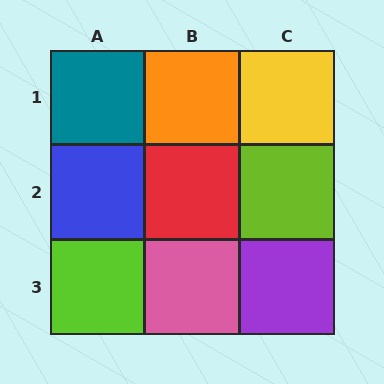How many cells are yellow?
1 cell is yellow.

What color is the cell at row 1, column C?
Yellow.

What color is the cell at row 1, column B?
Orange.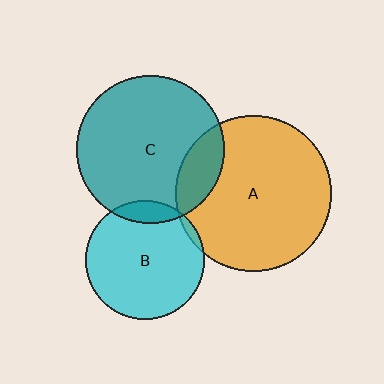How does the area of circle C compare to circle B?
Approximately 1.6 times.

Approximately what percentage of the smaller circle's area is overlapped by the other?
Approximately 15%.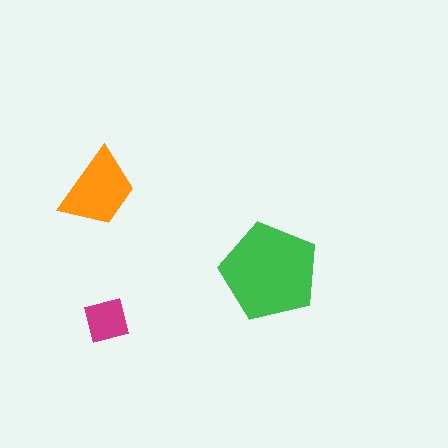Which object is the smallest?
The magenta square.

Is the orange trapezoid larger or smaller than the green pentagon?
Smaller.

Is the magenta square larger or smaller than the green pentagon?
Smaller.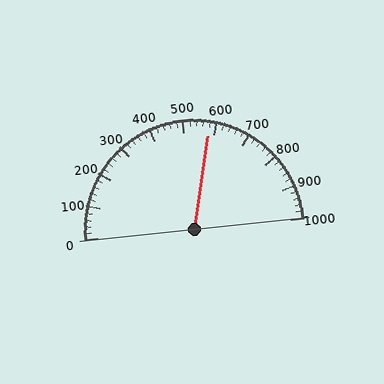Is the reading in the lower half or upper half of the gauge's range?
The reading is in the upper half of the range (0 to 1000).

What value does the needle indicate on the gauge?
The needle indicates approximately 580.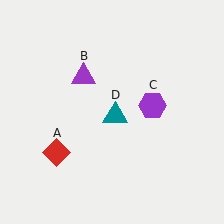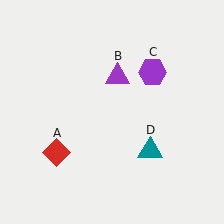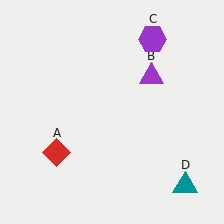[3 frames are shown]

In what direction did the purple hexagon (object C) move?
The purple hexagon (object C) moved up.